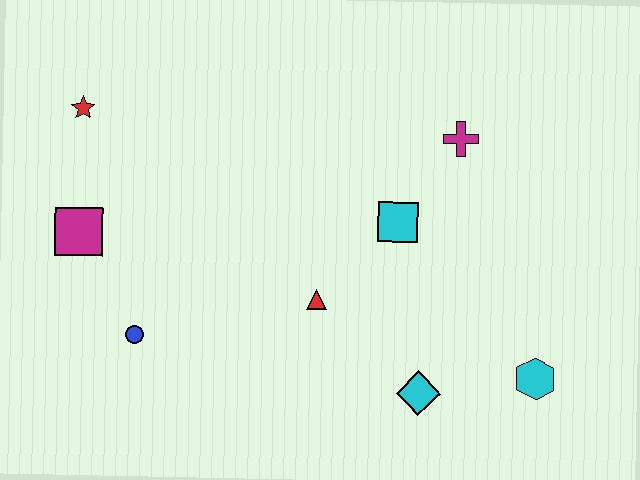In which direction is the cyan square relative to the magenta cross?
The cyan square is below the magenta cross.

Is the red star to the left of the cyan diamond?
Yes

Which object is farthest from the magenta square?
The cyan hexagon is farthest from the magenta square.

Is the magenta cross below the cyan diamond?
No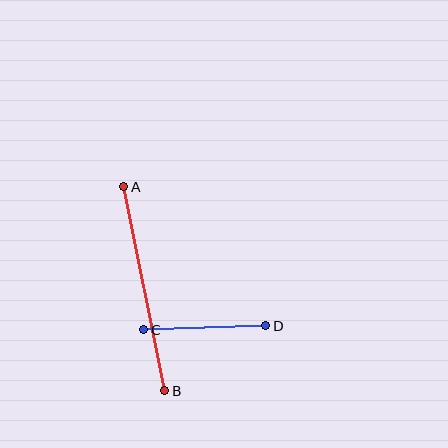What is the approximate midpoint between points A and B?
The midpoint is at approximately (144, 289) pixels.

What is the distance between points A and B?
The distance is approximately 208 pixels.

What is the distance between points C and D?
The distance is approximately 122 pixels.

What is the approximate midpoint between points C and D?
The midpoint is at approximately (205, 328) pixels.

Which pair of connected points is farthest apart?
Points A and B are farthest apart.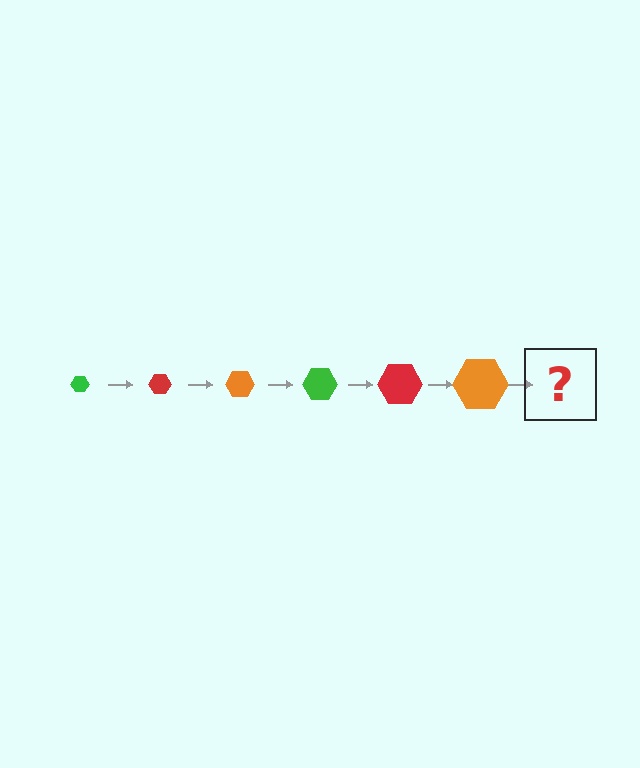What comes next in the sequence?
The next element should be a green hexagon, larger than the previous one.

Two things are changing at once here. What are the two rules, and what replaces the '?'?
The two rules are that the hexagon grows larger each step and the color cycles through green, red, and orange. The '?' should be a green hexagon, larger than the previous one.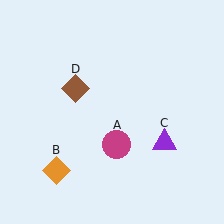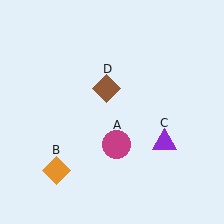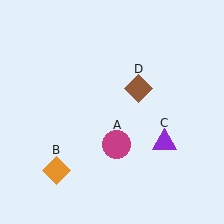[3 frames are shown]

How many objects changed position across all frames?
1 object changed position: brown diamond (object D).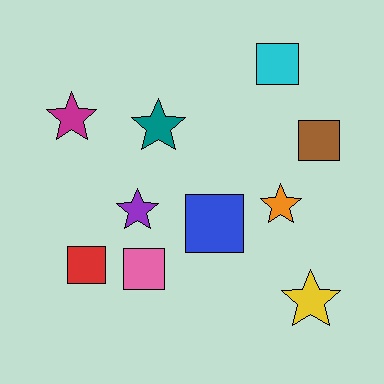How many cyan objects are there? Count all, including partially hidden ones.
There is 1 cyan object.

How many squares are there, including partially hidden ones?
There are 5 squares.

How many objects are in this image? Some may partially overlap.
There are 10 objects.